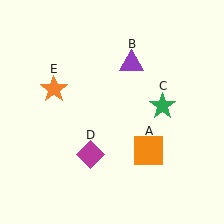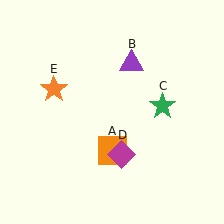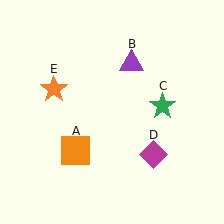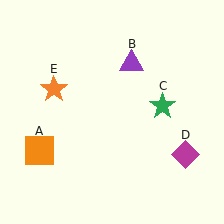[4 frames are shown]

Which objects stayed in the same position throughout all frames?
Purple triangle (object B) and green star (object C) and orange star (object E) remained stationary.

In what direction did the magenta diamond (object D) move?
The magenta diamond (object D) moved right.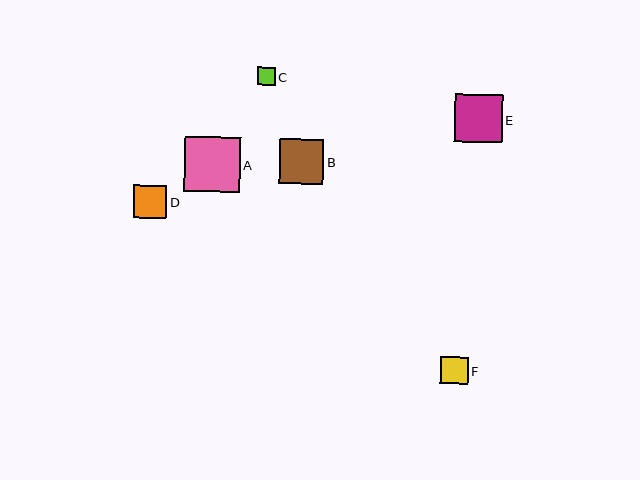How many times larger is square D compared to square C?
Square D is approximately 1.9 times the size of square C.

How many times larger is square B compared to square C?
Square B is approximately 2.5 times the size of square C.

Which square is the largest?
Square A is the largest with a size of approximately 56 pixels.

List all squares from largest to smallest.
From largest to smallest: A, E, B, D, F, C.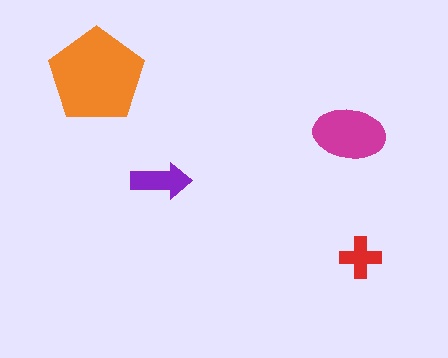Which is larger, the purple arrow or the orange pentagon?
The orange pentagon.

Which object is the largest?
The orange pentagon.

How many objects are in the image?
There are 4 objects in the image.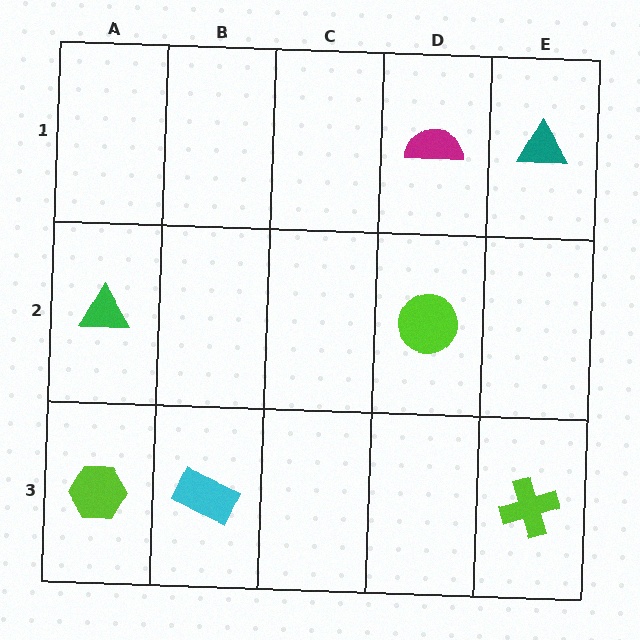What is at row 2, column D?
A lime circle.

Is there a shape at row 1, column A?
No, that cell is empty.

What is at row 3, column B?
A cyan rectangle.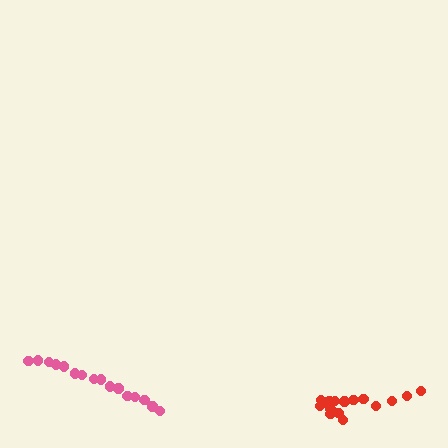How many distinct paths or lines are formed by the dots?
There are 2 distinct paths.